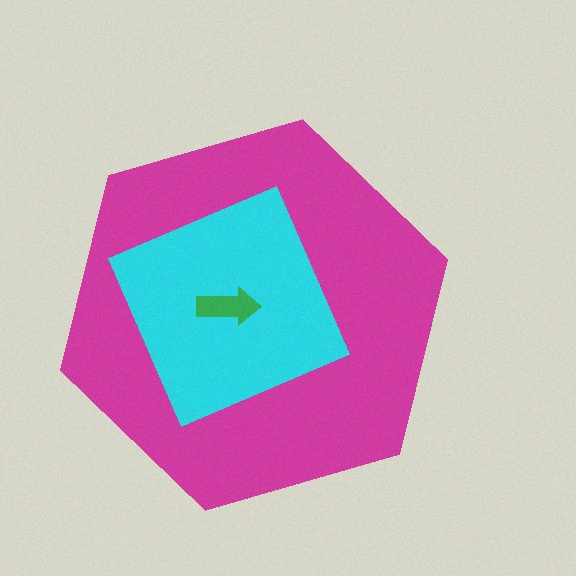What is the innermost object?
The green arrow.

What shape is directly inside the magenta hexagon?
The cyan diamond.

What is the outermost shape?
The magenta hexagon.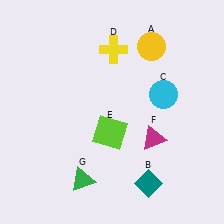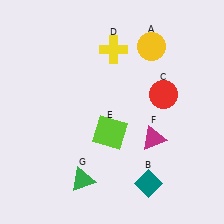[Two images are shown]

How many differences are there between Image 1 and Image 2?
There is 1 difference between the two images.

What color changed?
The circle (C) changed from cyan in Image 1 to red in Image 2.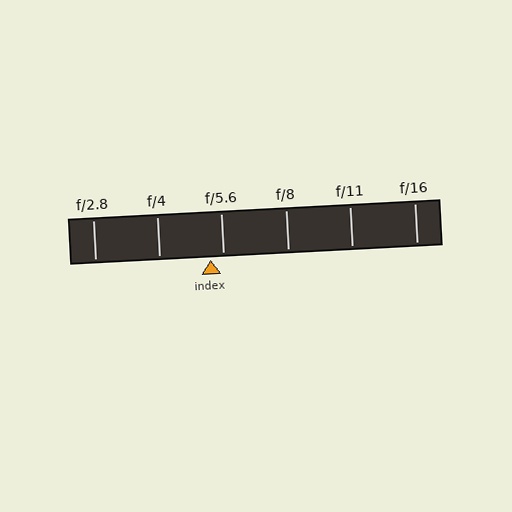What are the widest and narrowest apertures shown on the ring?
The widest aperture shown is f/2.8 and the narrowest is f/16.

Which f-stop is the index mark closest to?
The index mark is closest to f/5.6.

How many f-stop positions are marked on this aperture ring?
There are 6 f-stop positions marked.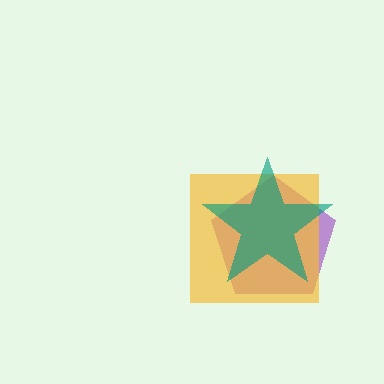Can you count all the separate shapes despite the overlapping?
Yes, there are 3 separate shapes.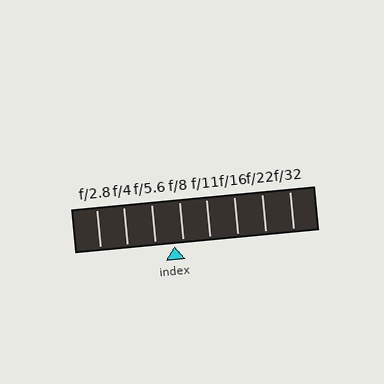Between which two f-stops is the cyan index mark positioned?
The index mark is between f/5.6 and f/8.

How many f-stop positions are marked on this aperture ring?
There are 8 f-stop positions marked.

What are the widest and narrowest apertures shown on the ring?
The widest aperture shown is f/2.8 and the narrowest is f/32.